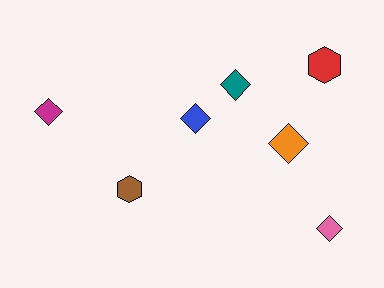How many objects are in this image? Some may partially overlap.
There are 7 objects.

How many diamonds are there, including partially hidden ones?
There are 5 diamonds.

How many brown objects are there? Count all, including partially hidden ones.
There is 1 brown object.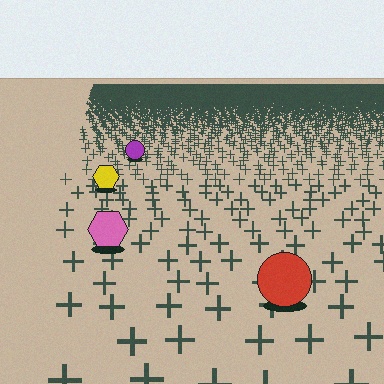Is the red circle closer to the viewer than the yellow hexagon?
Yes. The red circle is closer — you can tell from the texture gradient: the ground texture is coarser near it.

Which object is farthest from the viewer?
The purple circle is farthest from the viewer. It appears smaller and the ground texture around it is denser.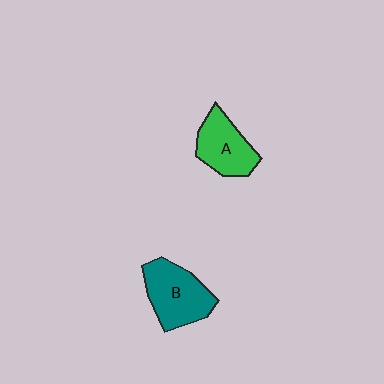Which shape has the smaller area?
Shape A (green).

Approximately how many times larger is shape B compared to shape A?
Approximately 1.2 times.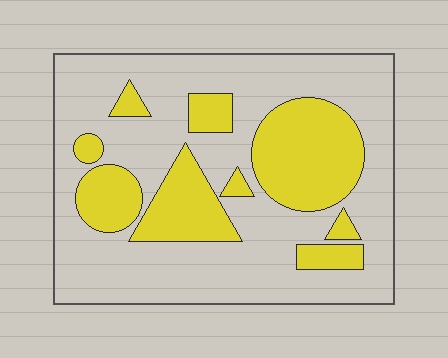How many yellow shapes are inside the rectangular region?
9.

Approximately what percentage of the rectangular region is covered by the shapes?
Approximately 30%.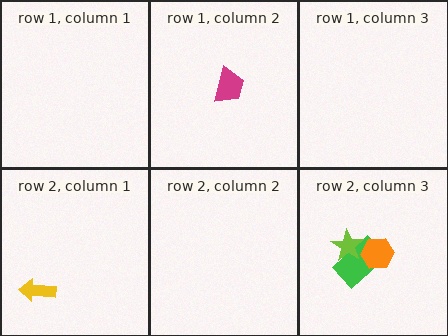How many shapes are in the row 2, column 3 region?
3.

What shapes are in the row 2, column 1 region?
The yellow arrow.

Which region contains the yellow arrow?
The row 2, column 1 region.